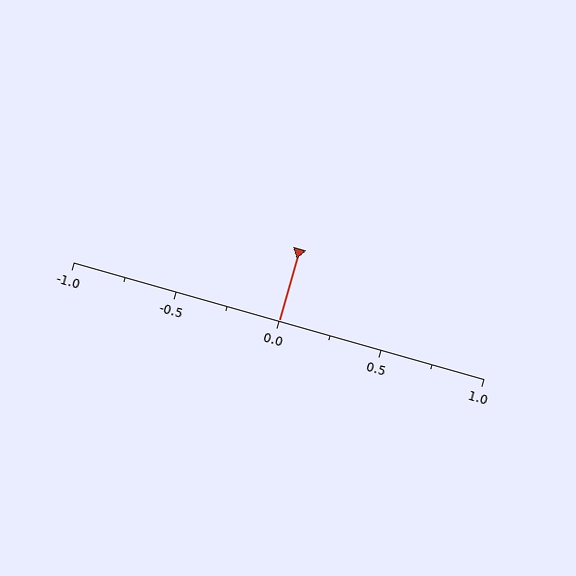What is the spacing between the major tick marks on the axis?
The major ticks are spaced 0.5 apart.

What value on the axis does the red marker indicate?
The marker indicates approximately 0.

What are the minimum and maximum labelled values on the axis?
The axis runs from -1.0 to 1.0.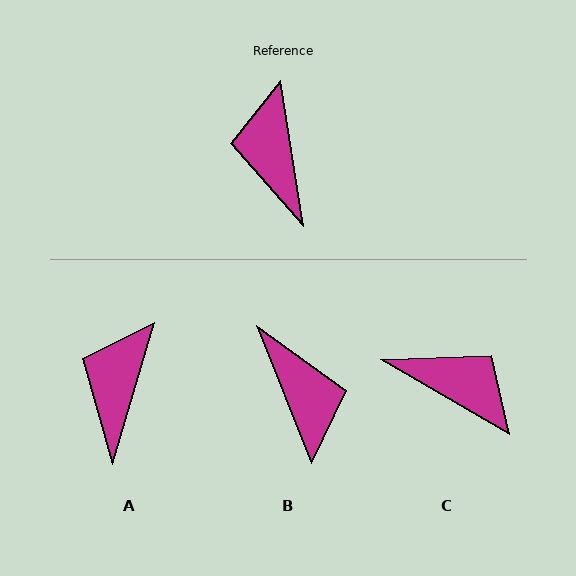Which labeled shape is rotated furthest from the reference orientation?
B, about 167 degrees away.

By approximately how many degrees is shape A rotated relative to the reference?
Approximately 26 degrees clockwise.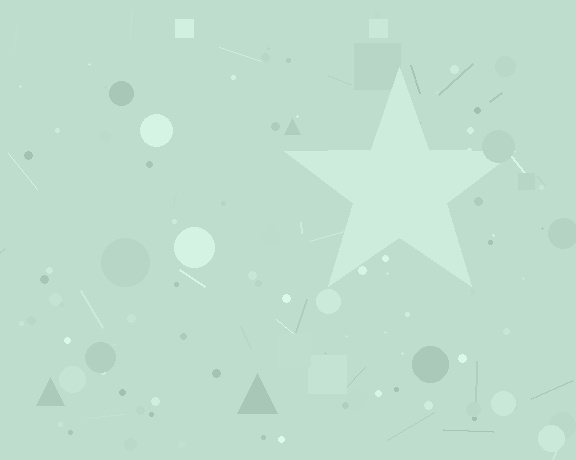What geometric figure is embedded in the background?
A star is embedded in the background.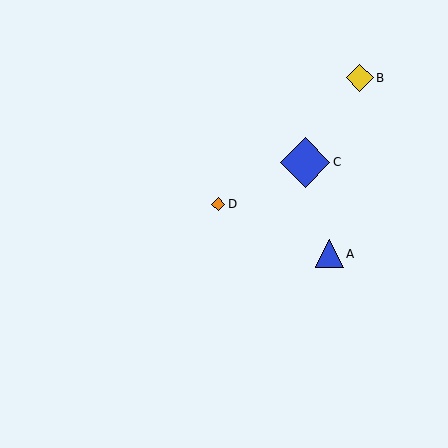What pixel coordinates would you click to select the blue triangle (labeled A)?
Click at (329, 254) to select the blue triangle A.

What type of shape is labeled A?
Shape A is a blue triangle.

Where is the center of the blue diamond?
The center of the blue diamond is at (305, 162).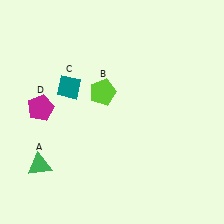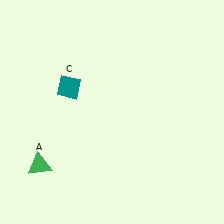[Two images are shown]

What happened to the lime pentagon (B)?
The lime pentagon (B) was removed in Image 2. It was in the top-left area of Image 1.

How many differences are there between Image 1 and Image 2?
There are 2 differences between the two images.